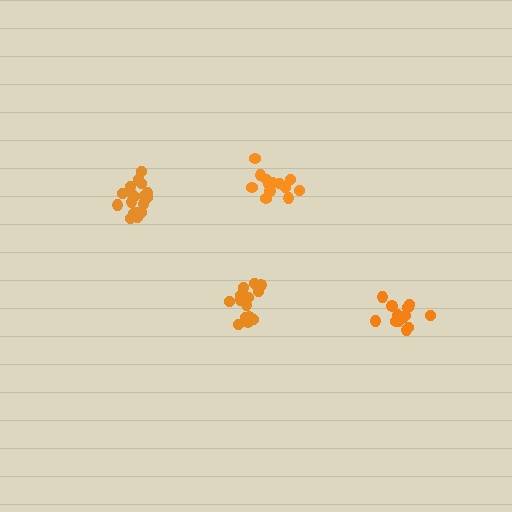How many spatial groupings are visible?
There are 4 spatial groupings.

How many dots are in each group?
Group 1: 13 dots, Group 2: 13 dots, Group 3: 15 dots, Group 4: 18 dots (59 total).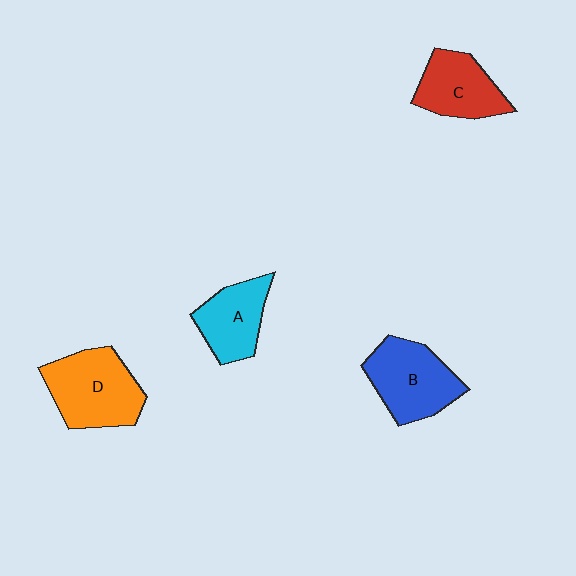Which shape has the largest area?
Shape D (orange).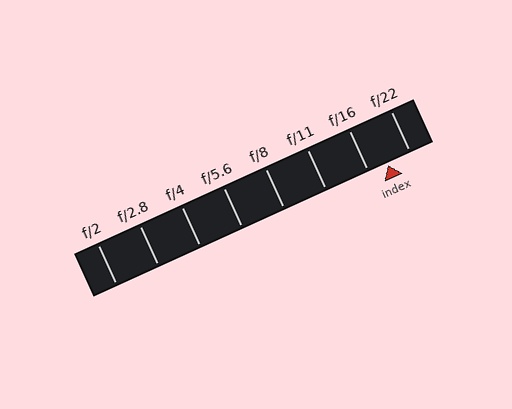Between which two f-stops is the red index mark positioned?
The index mark is between f/16 and f/22.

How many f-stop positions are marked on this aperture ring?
There are 8 f-stop positions marked.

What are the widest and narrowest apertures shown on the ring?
The widest aperture shown is f/2 and the narrowest is f/22.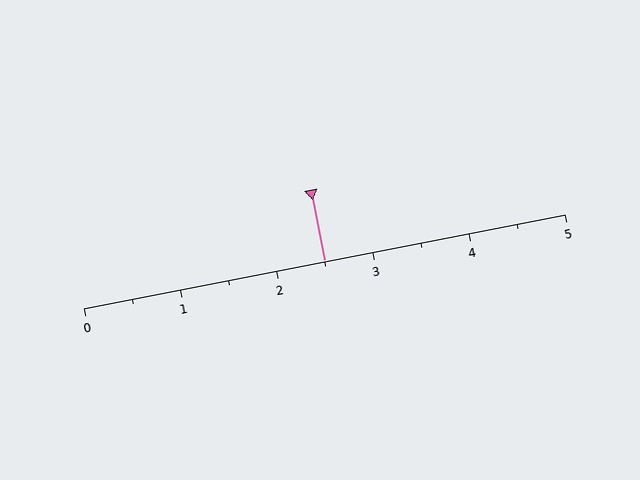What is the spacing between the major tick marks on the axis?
The major ticks are spaced 1 apart.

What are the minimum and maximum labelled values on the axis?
The axis runs from 0 to 5.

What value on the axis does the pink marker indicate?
The marker indicates approximately 2.5.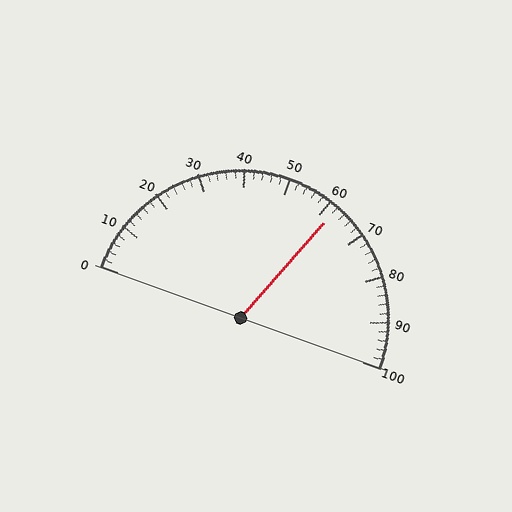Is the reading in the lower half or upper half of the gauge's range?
The reading is in the upper half of the range (0 to 100).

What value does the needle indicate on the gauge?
The needle indicates approximately 62.